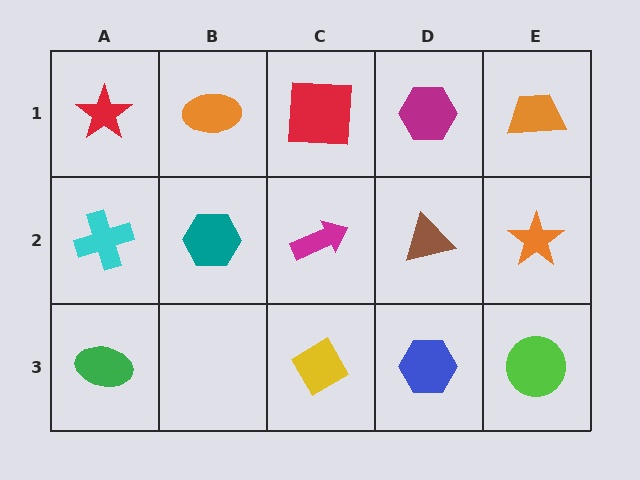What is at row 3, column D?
A blue hexagon.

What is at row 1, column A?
A red star.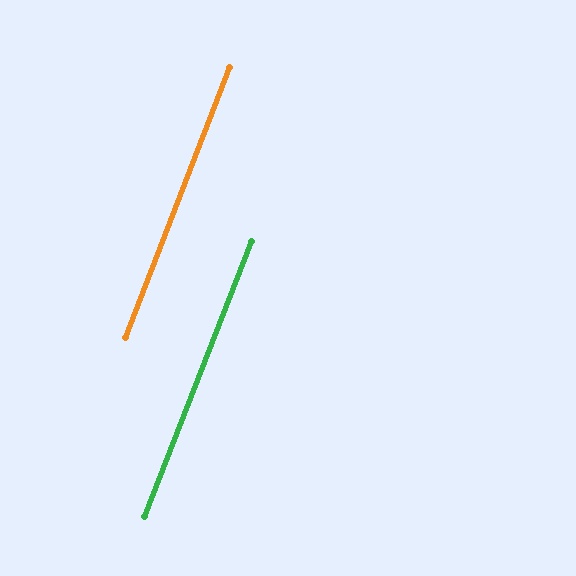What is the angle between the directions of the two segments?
Approximately 0 degrees.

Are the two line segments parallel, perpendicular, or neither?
Parallel — their directions differ by only 0.1°.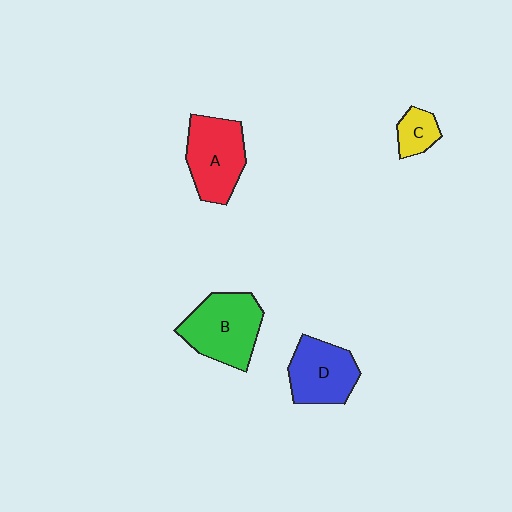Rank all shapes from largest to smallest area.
From largest to smallest: B (green), A (red), D (blue), C (yellow).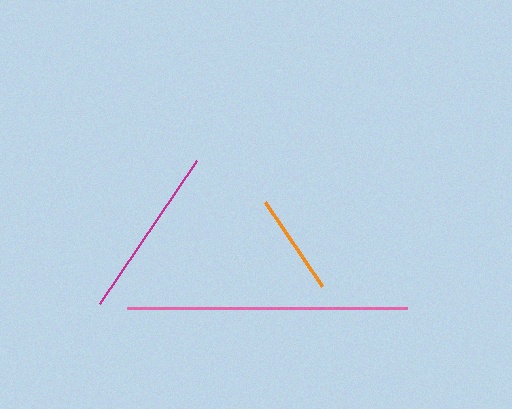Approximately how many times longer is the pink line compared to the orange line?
The pink line is approximately 2.7 times the length of the orange line.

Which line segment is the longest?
The pink line is the longest at approximately 280 pixels.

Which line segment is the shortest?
The orange line is the shortest at approximately 102 pixels.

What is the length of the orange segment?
The orange segment is approximately 102 pixels long.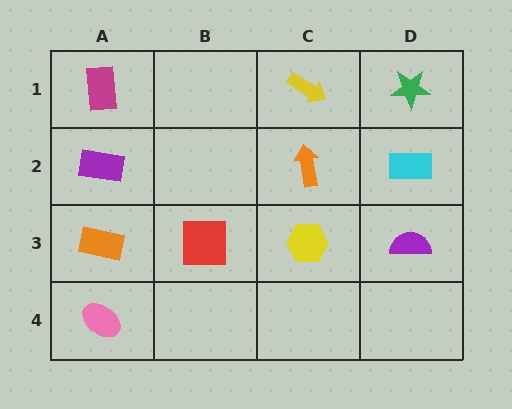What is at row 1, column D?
A green star.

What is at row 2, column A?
A purple rectangle.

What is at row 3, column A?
An orange rectangle.